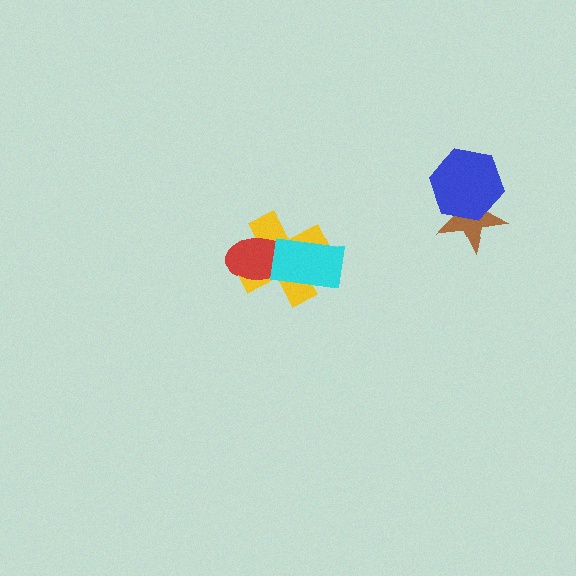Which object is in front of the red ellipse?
The cyan rectangle is in front of the red ellipse.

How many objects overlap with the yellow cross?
2 objects overlap with the yellow cross.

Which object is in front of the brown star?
The blue hexagon is in front of the brown star.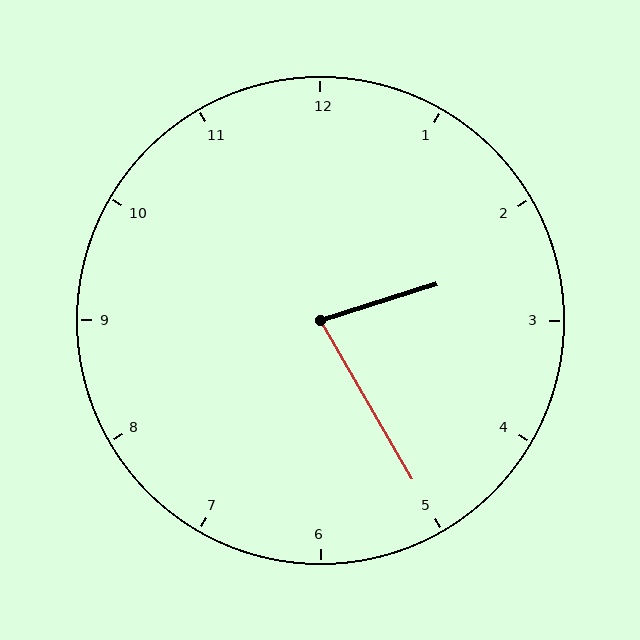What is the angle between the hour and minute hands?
Approximately 78 degrees.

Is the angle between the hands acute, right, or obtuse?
It is acute.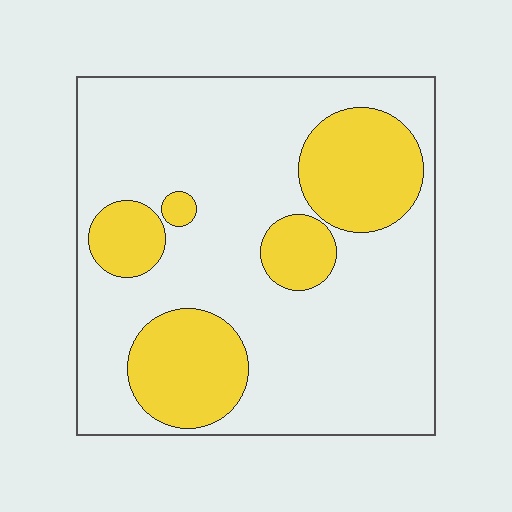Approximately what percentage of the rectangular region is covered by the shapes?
Approximately 25%.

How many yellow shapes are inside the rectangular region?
5.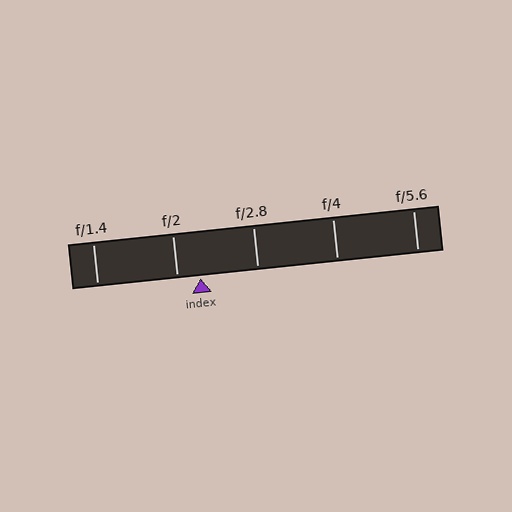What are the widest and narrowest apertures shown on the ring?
The widest aperture shown is f/1.4 and the narrowest is f/5.6.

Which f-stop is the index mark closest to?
The index mark is closest to f/2.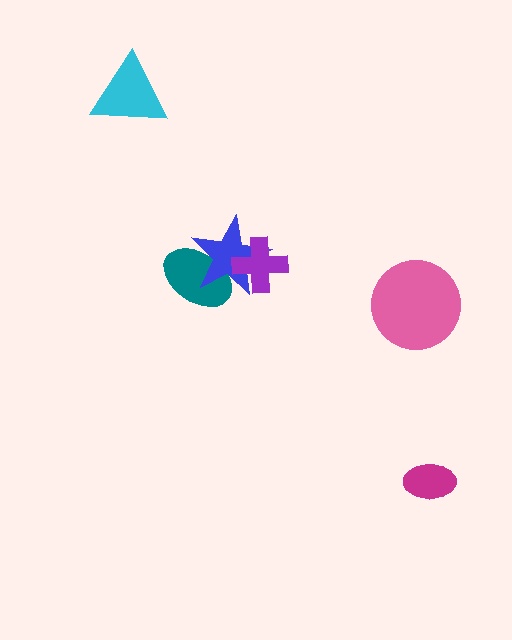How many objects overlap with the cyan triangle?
0 objects overlap with the cyan triangle.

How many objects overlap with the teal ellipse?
1 object overlaps with the teal ellipse.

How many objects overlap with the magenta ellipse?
0 objects overlap with the magenta ellipse.